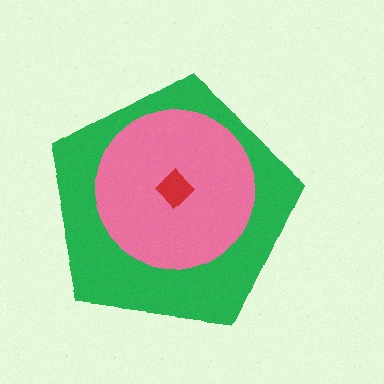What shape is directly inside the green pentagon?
The pink circle.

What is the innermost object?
The red diamond.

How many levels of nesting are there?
3.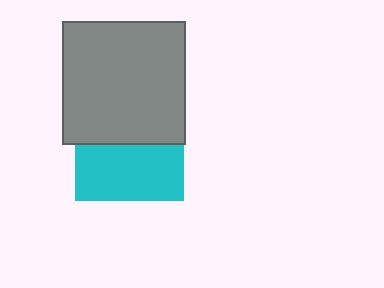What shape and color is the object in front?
The object in front is a gray square.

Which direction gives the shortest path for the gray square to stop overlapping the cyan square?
Moving up gives the shortest separation.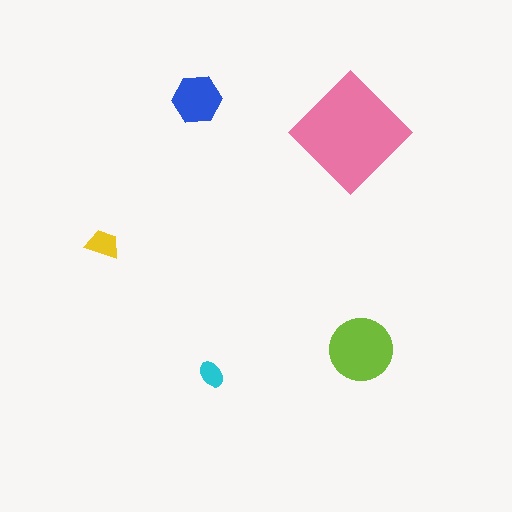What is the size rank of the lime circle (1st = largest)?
2nd.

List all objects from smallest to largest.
The cyan ellipse, the yellow trapezoid, the blue hexagon, the lime circle, the pink diamond.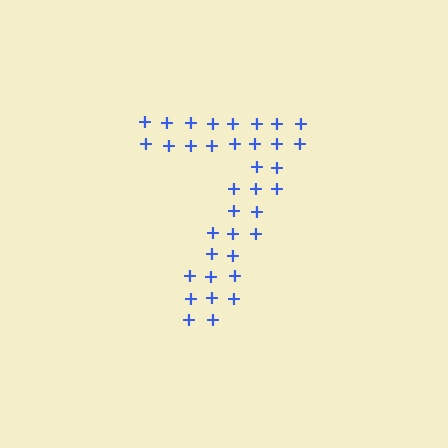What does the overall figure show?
The overall figure shows the digit 7.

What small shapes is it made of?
It is made of small plus signs.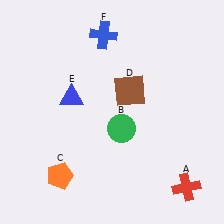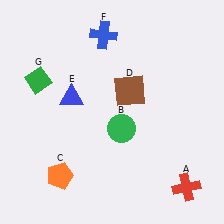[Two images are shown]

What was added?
A green diamond (G) was added in Image 2.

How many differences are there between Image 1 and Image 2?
There is 1 difference between the two images.